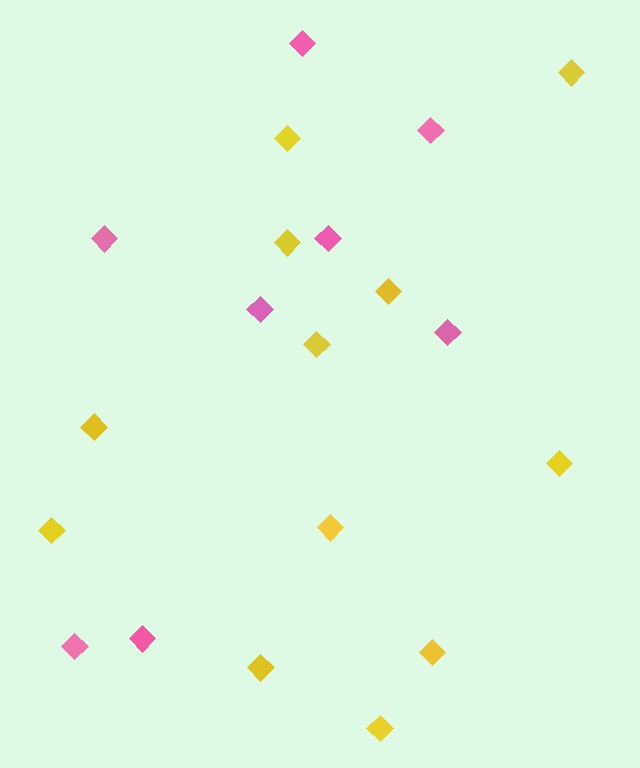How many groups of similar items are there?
There are 2 groups: one group of yellow diamonds (12) and one group of pink diamonds (8).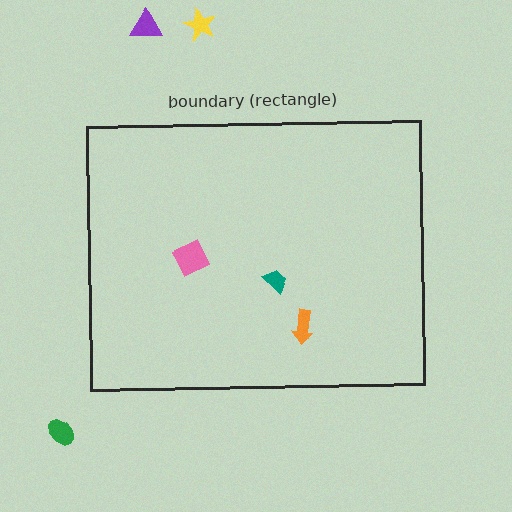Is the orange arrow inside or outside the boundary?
Inside.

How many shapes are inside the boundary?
3 inside, 3 outside.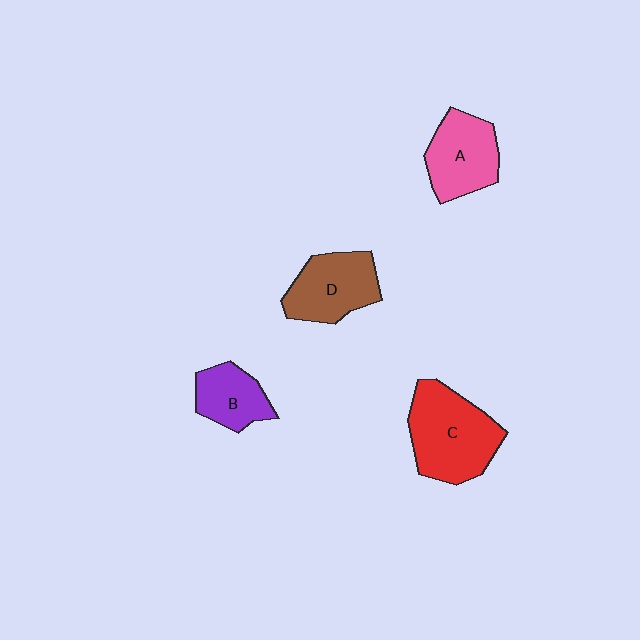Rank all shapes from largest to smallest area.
From largest to smallest: C (red), D (brown), A (pink), B (purple).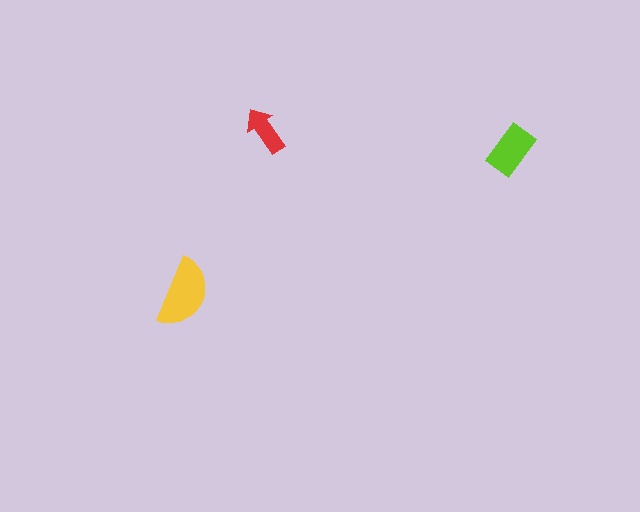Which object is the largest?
The yellow semicircle.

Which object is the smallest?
The red arrow.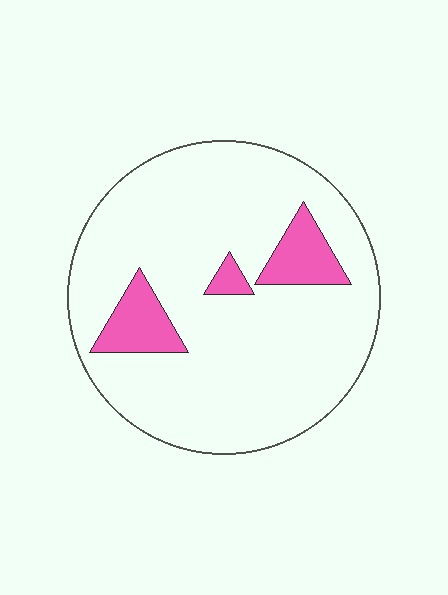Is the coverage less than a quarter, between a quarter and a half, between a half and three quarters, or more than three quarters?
Less than a quarter.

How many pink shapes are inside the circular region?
3.